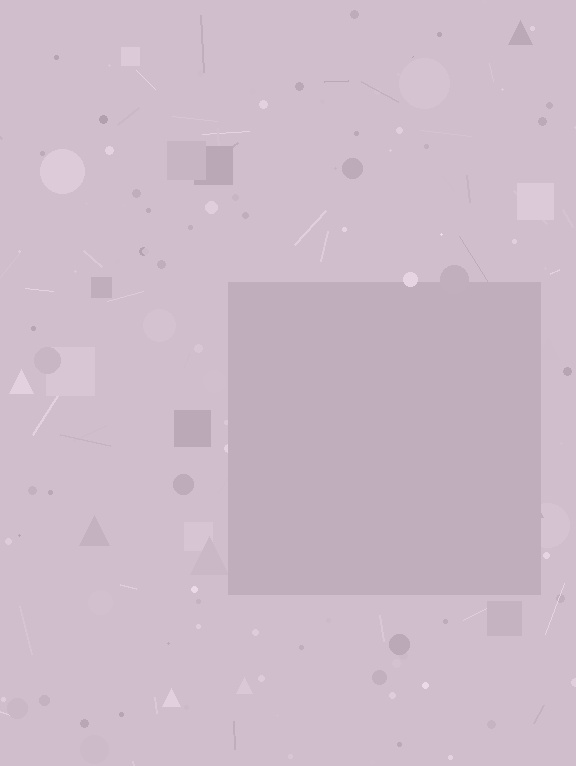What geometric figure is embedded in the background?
A square is embedded in the background.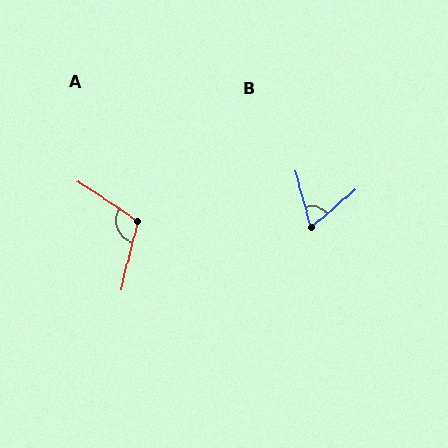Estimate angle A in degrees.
Approximately 110 degrees.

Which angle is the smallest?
B, at approximately 64 degrees.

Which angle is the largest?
A, at approximately 110 degrees.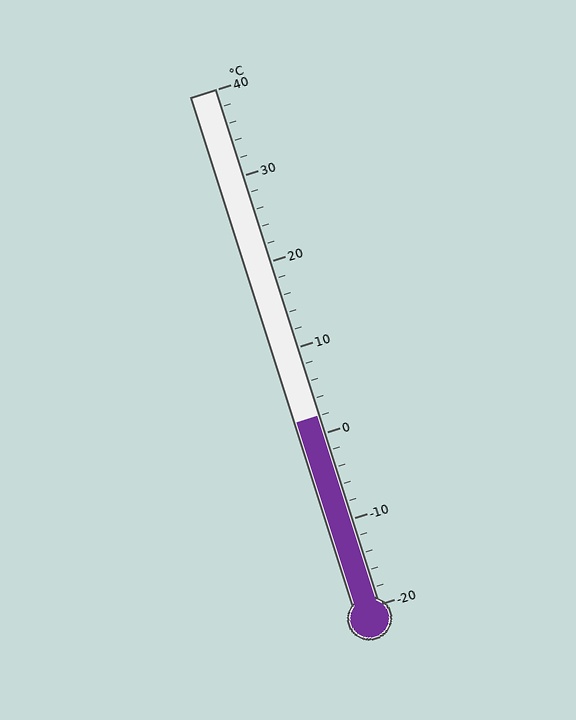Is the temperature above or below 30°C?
The temperature is below 30°C.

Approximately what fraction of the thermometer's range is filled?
The thermometer is filled to approximately 35% of its range.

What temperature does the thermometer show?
The thermometer shows approximately 2°C.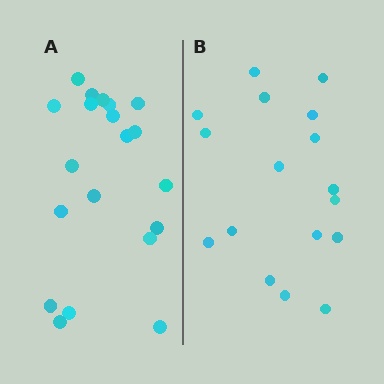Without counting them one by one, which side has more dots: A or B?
Region A (the left region) has more dots.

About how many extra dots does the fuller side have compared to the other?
Region A has just a few more — roughly 2 or 3 more dots than region B.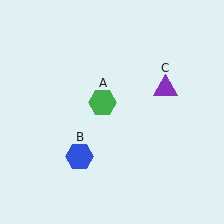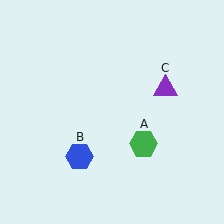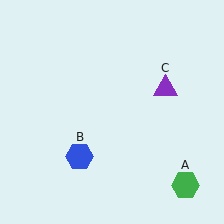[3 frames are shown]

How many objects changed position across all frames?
1 object changed position: green hexagon (object A).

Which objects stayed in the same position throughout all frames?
Blue hexagon (object B) and purple triangle (object C) remained stationary.